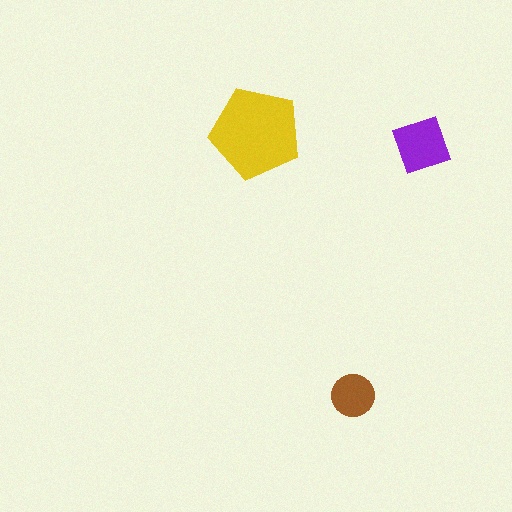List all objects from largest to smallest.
The yellow pentagon, the purple square, the brown circle.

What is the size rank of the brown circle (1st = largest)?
3rd.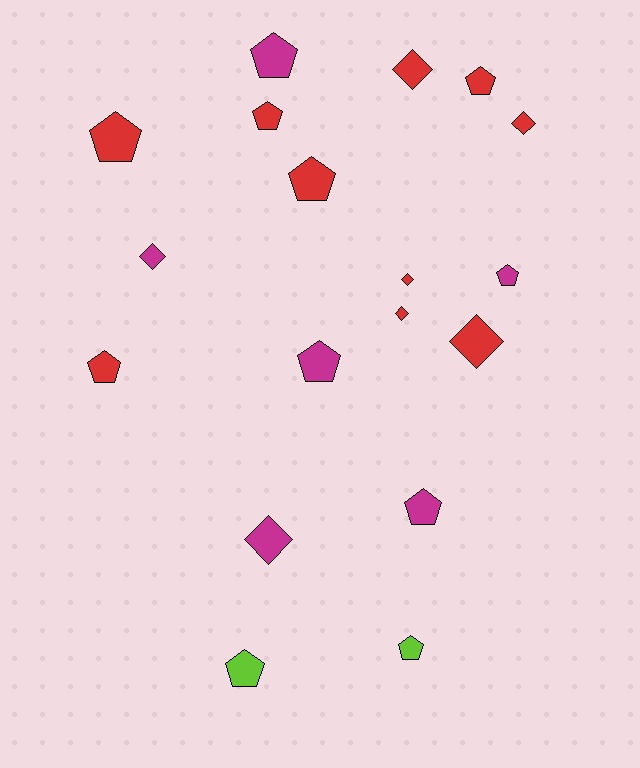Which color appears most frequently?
Red, with 10 objects.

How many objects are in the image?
There are 18 objects.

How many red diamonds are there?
There are 5 red diamonds.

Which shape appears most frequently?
Pentagon, with 11 objects.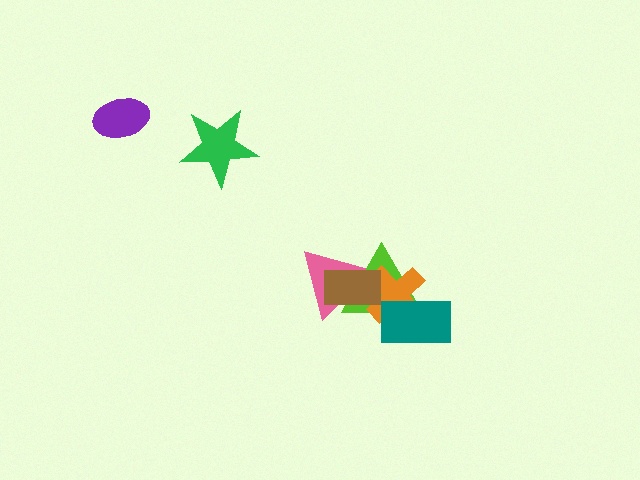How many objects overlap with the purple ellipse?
0 objects overlap with the purple ellipse.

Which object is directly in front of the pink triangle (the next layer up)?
The lime triangle is directly in front of the pink triangle.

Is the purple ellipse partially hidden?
No, no other shape covers it.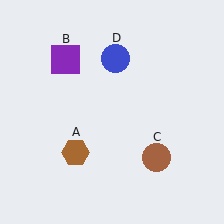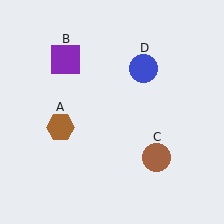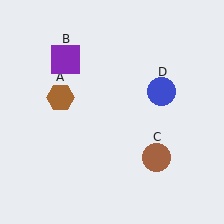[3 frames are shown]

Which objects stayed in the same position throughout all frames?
Purple square (object B) and brown circle (object C) remained stationary.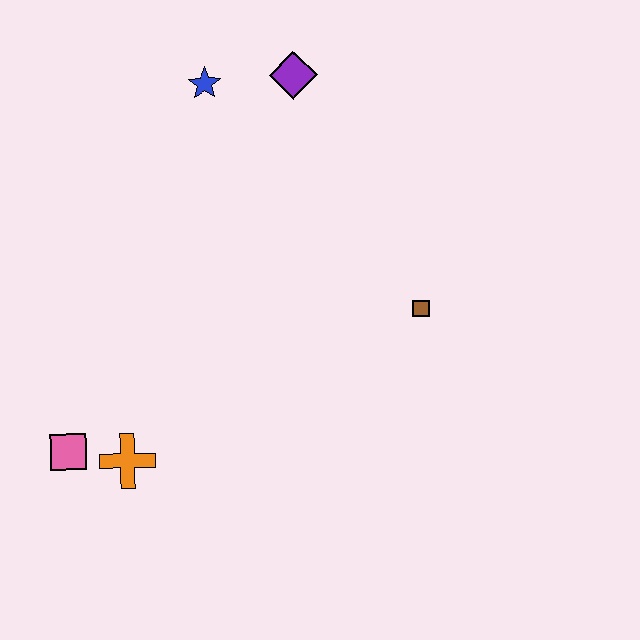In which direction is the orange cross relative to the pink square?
The orange cross is to the right of the pink square.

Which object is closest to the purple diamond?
The blue star is closest to the purple diamond.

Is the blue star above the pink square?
Yes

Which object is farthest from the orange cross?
The purple diamond is farthest from the orange cross.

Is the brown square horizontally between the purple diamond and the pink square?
No